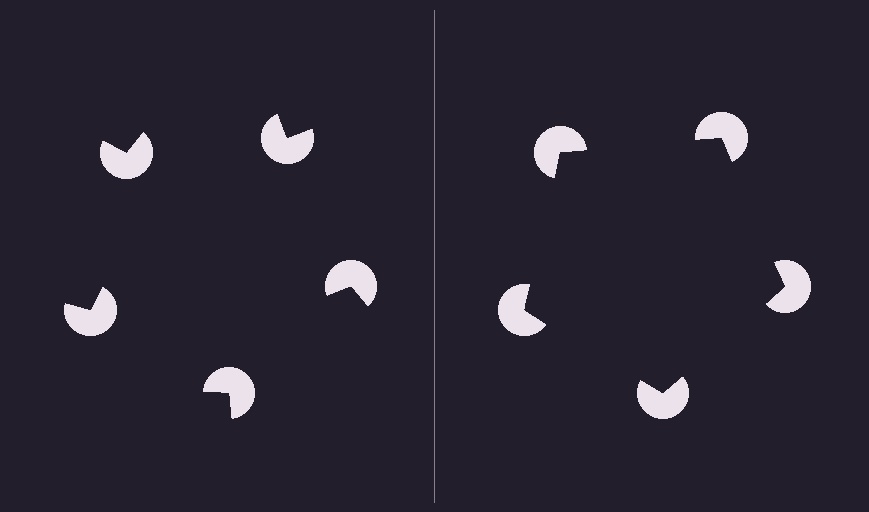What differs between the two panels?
The pac-man discs are positioned identically on both sides; only the wedge orientations differ. On the right they align to a pentagon; on the left they are misaligned.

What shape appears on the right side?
An illusory pentagon.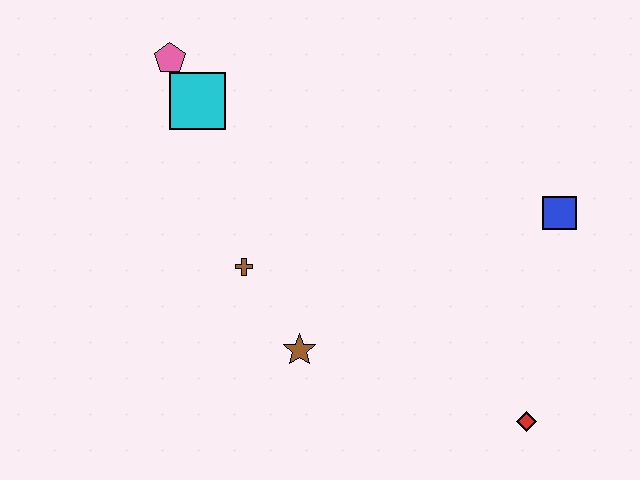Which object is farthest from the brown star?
The pink pentagon is farthest from the brown star.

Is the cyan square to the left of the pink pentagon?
No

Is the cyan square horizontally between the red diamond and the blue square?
No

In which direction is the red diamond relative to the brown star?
The red diamond is to the right of the brown star.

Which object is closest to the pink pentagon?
The cyan square is closest to the pink pentagon.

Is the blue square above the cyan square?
No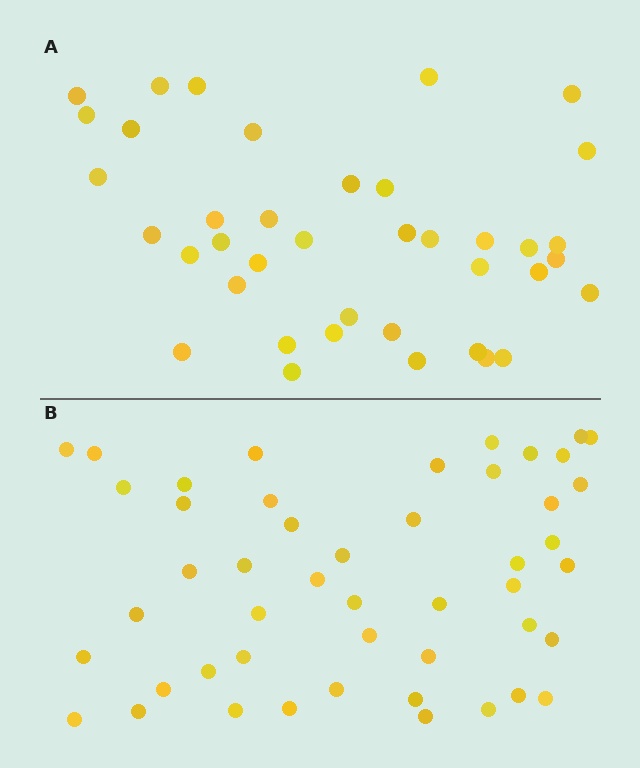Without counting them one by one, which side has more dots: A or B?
Region B (the bottom region) has more dots.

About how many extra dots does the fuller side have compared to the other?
Region B has roughly 8 or so more dots than region A.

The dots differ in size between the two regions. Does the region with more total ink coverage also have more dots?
No. Region A has more total ink coverage because its dots are larger, but region B actually contains more individual dots. Total area can be misleading — the number of items is what matters here.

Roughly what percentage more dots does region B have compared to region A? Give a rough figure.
About 25% more.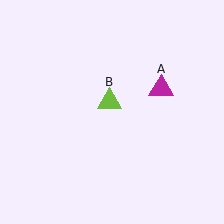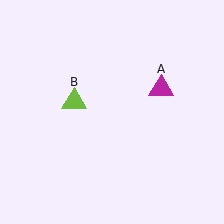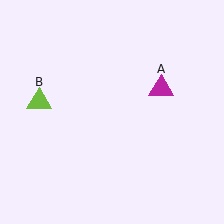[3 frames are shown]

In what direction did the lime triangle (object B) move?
The lime triangle (object B) moved left.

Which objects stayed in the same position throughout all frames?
Magenta triangle (object A) remained stationary.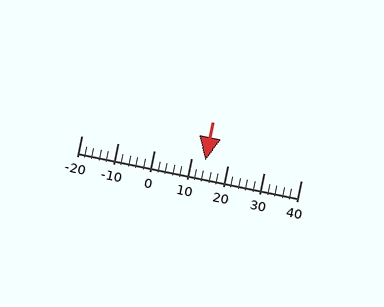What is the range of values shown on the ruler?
The ruler shows values from -20 to 40.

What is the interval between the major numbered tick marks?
The major tick marks are spaced 10 units apart.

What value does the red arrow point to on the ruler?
The red arrow points to approximately 14.